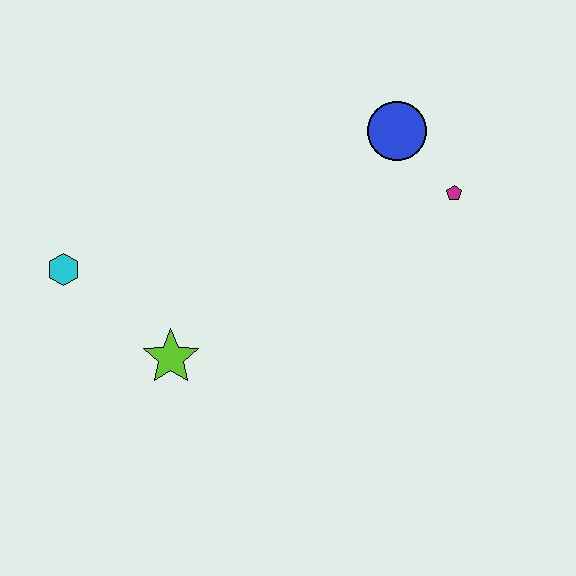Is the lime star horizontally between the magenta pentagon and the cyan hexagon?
Yes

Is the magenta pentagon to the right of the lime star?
Yes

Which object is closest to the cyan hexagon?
The lime star is closest to the cyan hexagon.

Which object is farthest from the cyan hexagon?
The magenta pentagon is farthest from the cyan hexagon.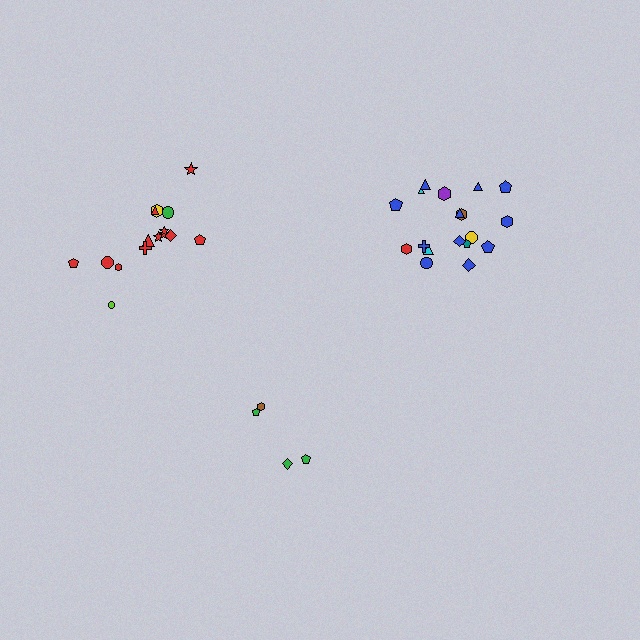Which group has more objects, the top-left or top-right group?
The top-right group.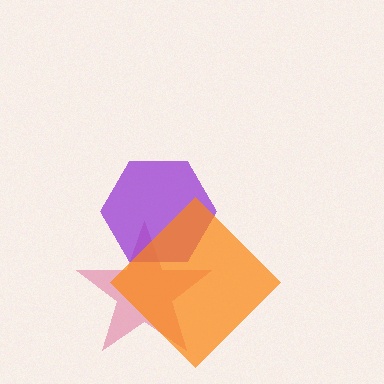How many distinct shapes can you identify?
There are 3 distinct shapes: a pink star, a purple hexagon, an orange diamond.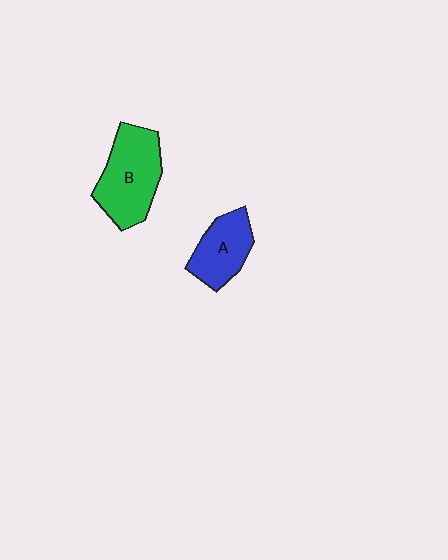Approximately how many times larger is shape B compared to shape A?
Approximately 1.5 times.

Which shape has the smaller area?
Shape A (blue).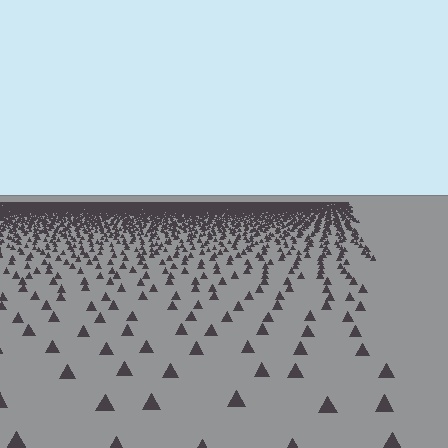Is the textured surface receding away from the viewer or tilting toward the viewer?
The surface is receding away from the viewer. Texture elements get smaller and denser toward the top.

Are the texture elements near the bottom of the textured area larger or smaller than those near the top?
Larger. Near the bottom, elements are closer to the viewer and appear at a bigger on-screen size.